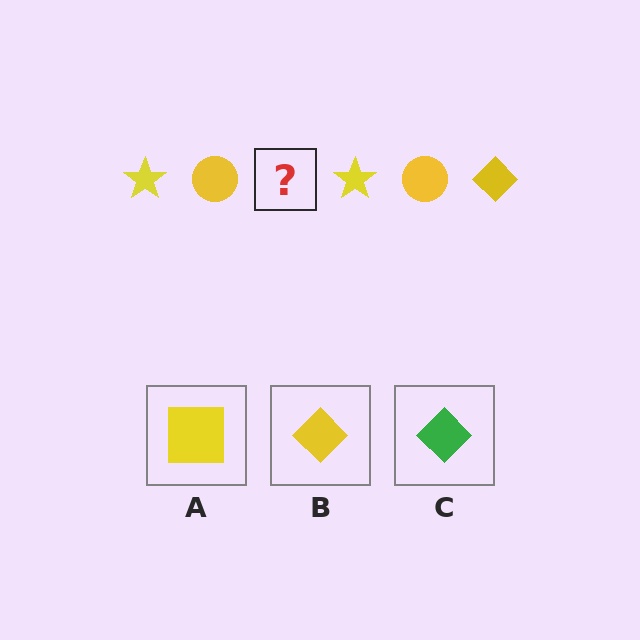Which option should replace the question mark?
Option B.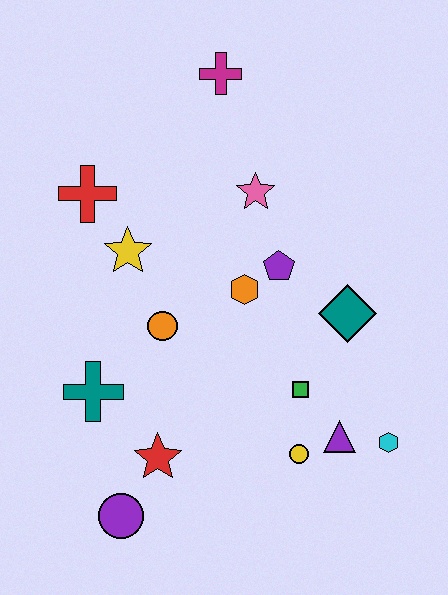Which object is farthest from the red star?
The magenta cross is farthest from the red star.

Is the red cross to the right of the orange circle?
No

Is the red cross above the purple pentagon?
Yes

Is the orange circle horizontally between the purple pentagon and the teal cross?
Yes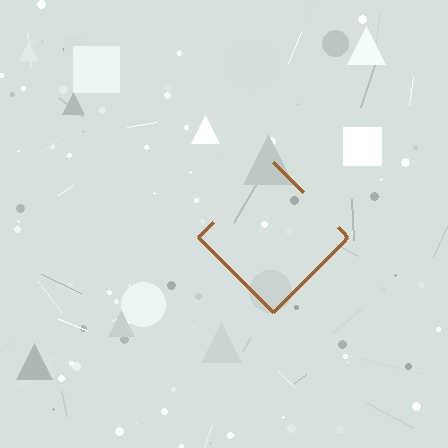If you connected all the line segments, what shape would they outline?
They would outline a diamond.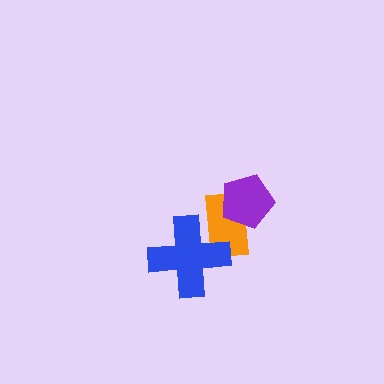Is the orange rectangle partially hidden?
Yes, it is partially covered by another shape.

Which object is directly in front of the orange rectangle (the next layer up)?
The purple pentagon is directly in front of the orange rectangle.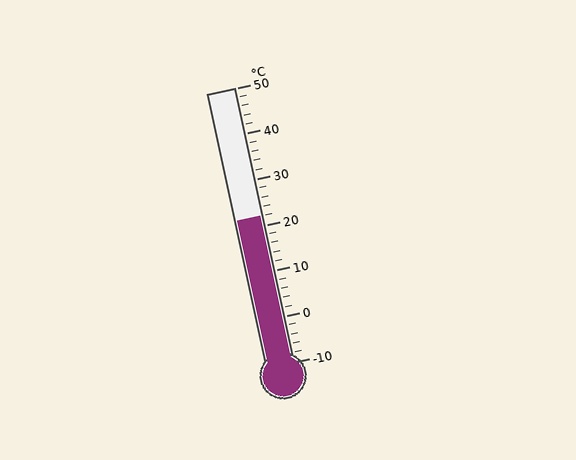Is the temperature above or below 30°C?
The temperature is below 30°C.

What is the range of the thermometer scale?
The thermometer scale ranges from -10°C to 50°C.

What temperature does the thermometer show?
The thermometer shows approximately 22°C.